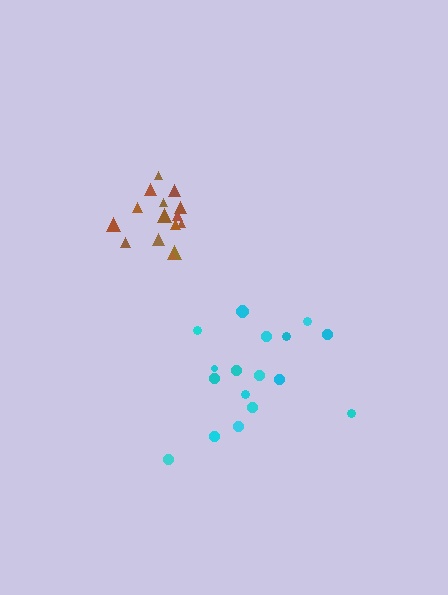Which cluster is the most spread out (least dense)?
Cyan.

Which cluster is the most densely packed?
Brown.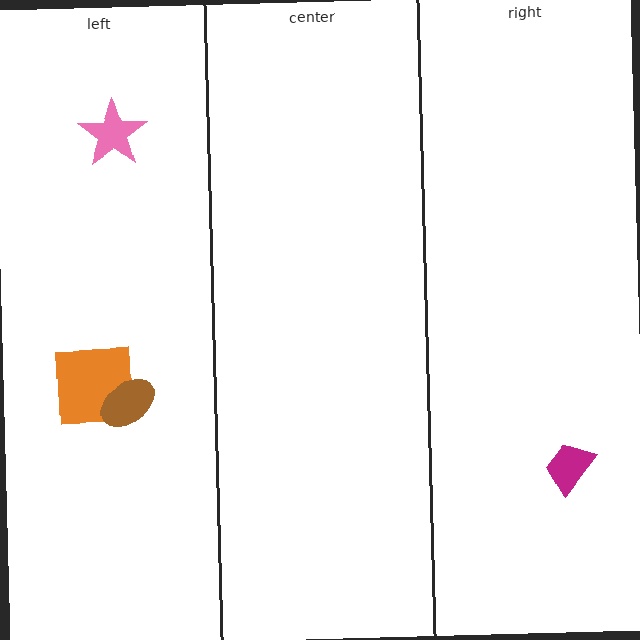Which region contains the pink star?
The left region.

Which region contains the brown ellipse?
The left region.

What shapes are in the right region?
The magenta trapezoid.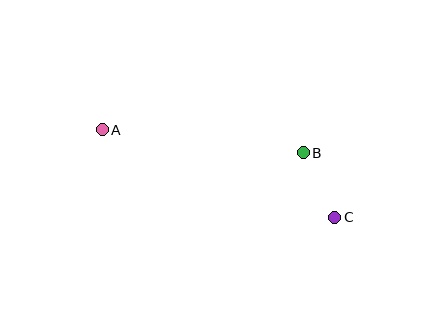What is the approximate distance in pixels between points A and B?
The distance between A and B is approximately 202 pixels.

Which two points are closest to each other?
Points B and C are closest to each other.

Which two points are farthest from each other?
Points A and C are farthest from each other.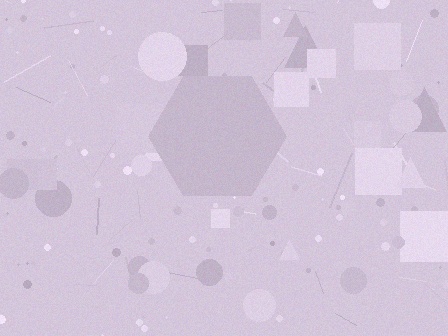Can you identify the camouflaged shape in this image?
The camouflaged shape is a hexagon.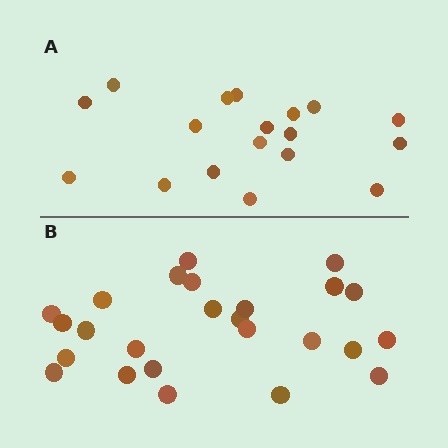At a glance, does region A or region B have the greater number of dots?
Region B (the bottom region) has more dots.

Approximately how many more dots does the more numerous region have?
Region B has roughly 8 or so more dots than region A.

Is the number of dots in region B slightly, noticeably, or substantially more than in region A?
Region B has noticeably more, but not dramatically so. The ratio is roughly 1.4 to 1.